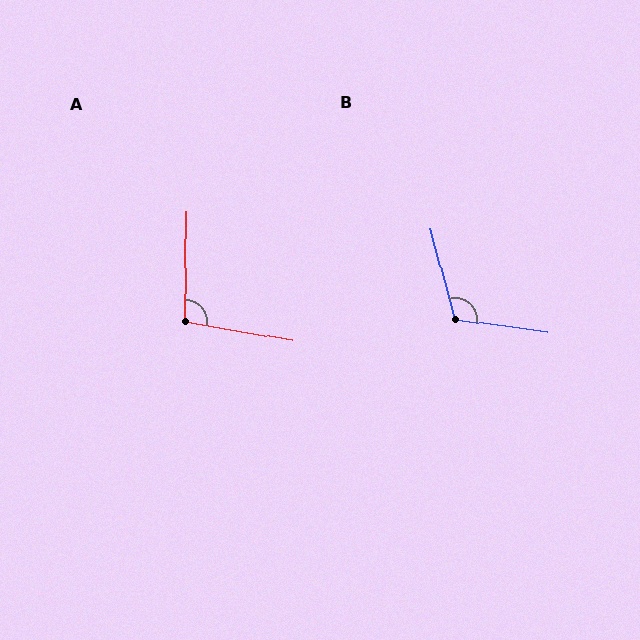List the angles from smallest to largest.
A (99°), B (113°).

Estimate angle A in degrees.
Approximately 99 degrees.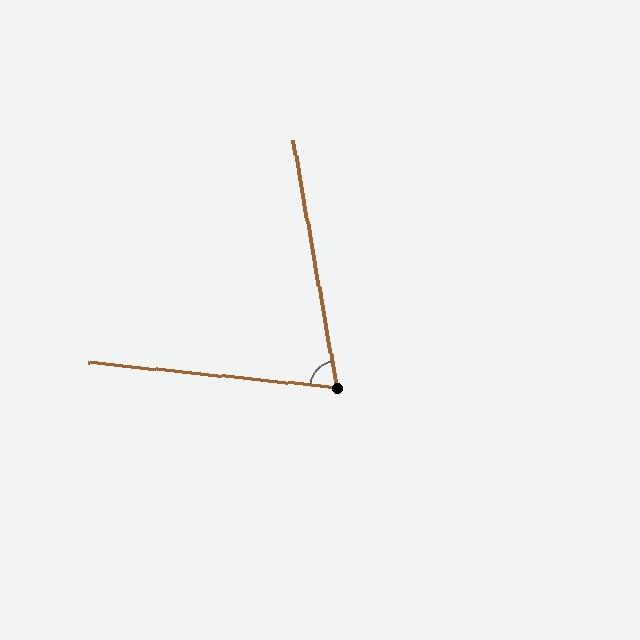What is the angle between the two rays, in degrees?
Approximately 74 degrees.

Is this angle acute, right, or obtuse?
It is acute.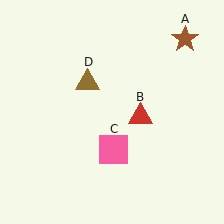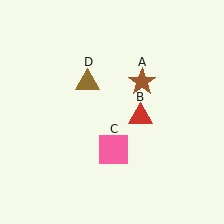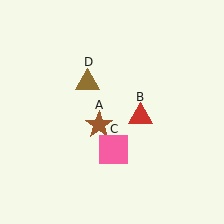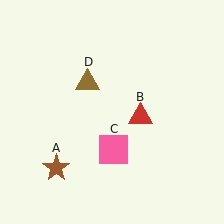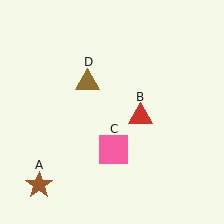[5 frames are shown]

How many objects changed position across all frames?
1 object changed position: brown star (object A).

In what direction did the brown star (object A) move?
The brown star (object A) moved down and to the left.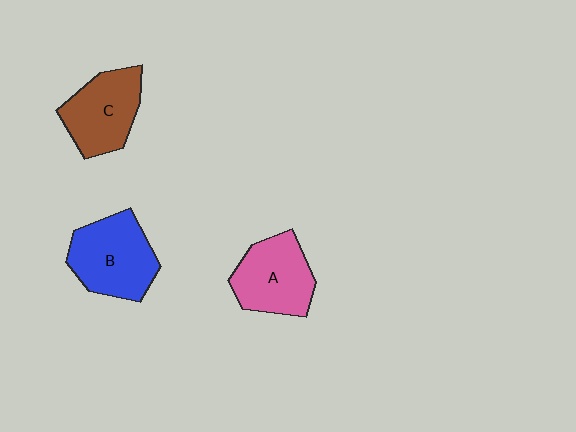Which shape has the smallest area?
Shape C (brown).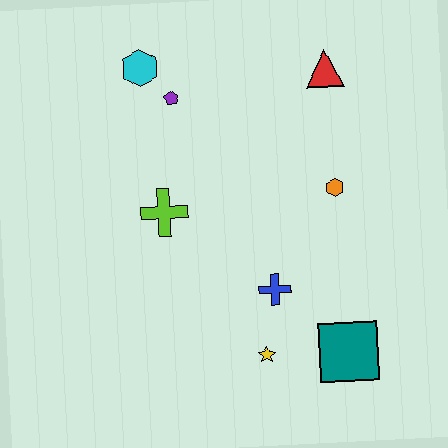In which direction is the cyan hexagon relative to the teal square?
The cyan hexagon is above the teal square.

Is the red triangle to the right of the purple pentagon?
Yes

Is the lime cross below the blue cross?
No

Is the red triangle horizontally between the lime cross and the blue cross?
No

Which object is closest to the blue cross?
The yellow star is closest to the blue cross.